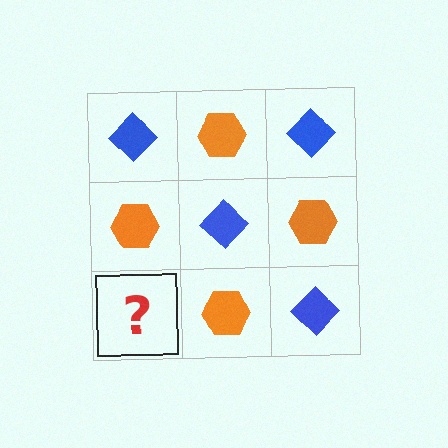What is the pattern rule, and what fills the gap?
The rule is that it alternates blue diamond and orange hexagon in a checkerboard pattern. The gap should be filled with a blue diamond.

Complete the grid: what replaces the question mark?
The question mark should be replaced with a blue diamond.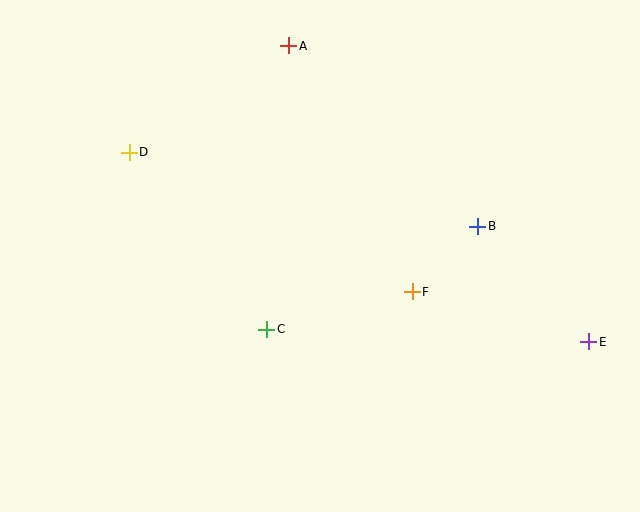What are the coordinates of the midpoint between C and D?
The midpoint between C and D is at (198, 241).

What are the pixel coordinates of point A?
Point A is at (289, 46).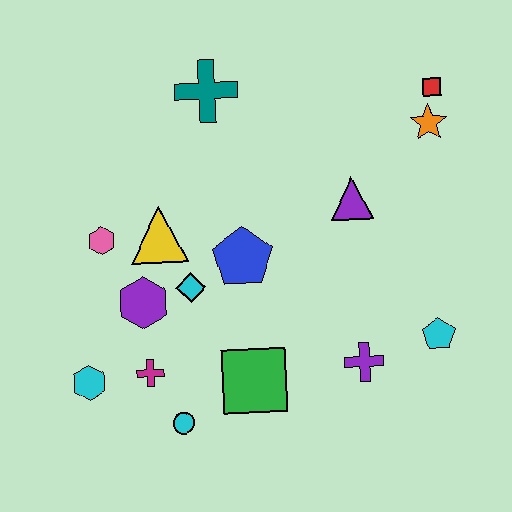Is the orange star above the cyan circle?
Yes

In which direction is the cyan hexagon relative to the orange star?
The cyan hexagon is to the left of the orange star.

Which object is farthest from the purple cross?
The teal cross is farthest from the purple cross.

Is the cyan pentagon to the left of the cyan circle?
No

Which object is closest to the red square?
The orange star is closest to the red square.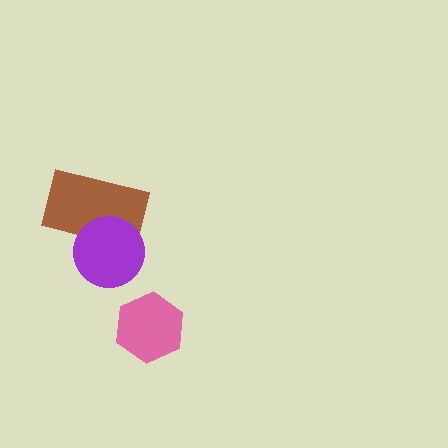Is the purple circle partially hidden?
No, no other shape covers it.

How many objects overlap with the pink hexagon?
0 objects overlap with the pink hexagon.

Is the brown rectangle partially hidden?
Yes, it is partially covered by another shape.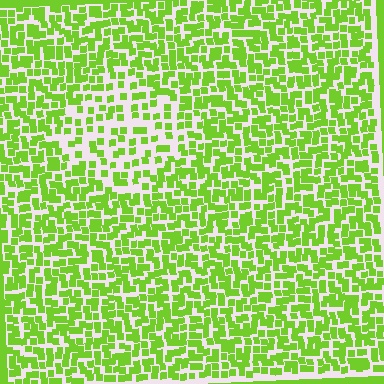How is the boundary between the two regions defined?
The boundary is defined by a change in element density (approximately 1.9x ratio). All elements are the same color, size, and shape.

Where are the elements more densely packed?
The elements are more densely packed outside the diamond boundary.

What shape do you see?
I see a diamond.